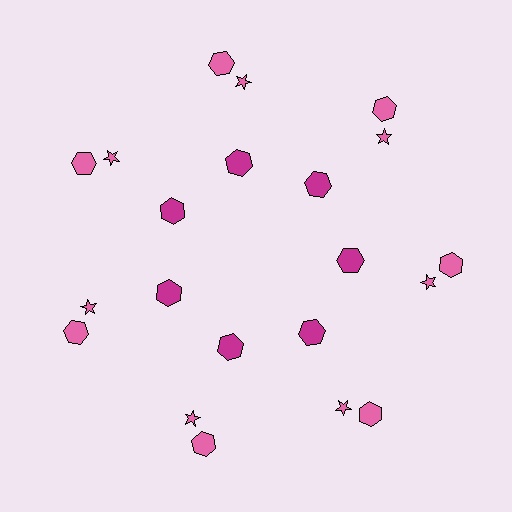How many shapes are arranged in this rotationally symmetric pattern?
There are 21 shapes, arranged in 7 groups of 3.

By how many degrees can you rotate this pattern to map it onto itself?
The pattern maps onto itself every 51 degrees of rotation.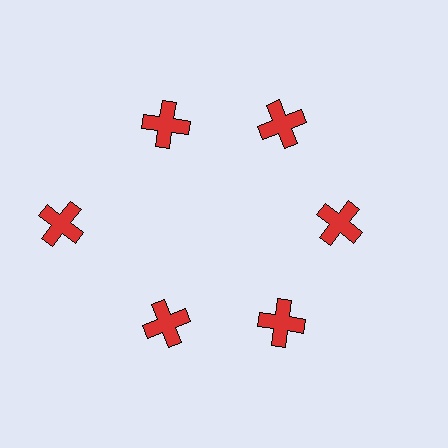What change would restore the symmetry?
The symmetry would be restored by moving it inward, back onto the ring so that all 6 crosses sit at equal angles and equal distance from the center.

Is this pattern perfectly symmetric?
No. The 6 red crosses are arranged in a ring, but one element near the 9 o'clock position is pushed outward from the center, breaking the 6-fold rotational symmetry.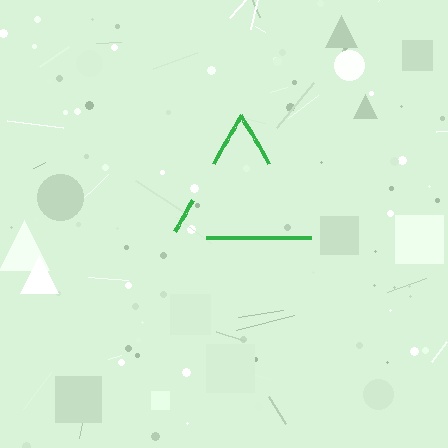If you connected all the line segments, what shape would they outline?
They would outline a triangle.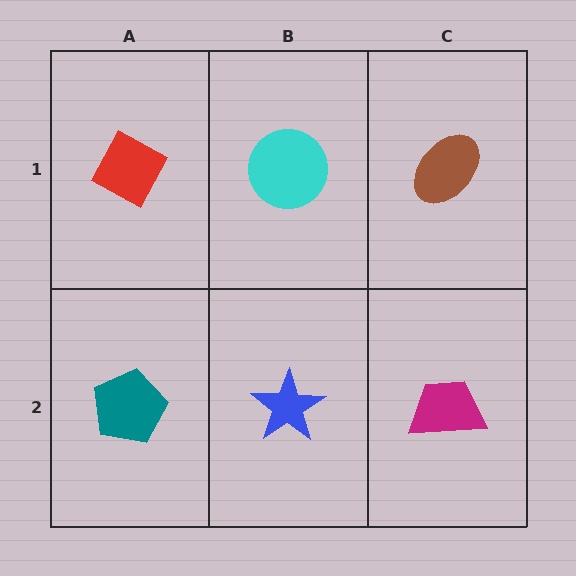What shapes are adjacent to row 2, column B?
A cyan circle (row 1, column B), a teal pentagon (row 2, column A), a magenta trapezoid (row 2, column C).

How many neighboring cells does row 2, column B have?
3.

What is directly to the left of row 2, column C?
A blue star.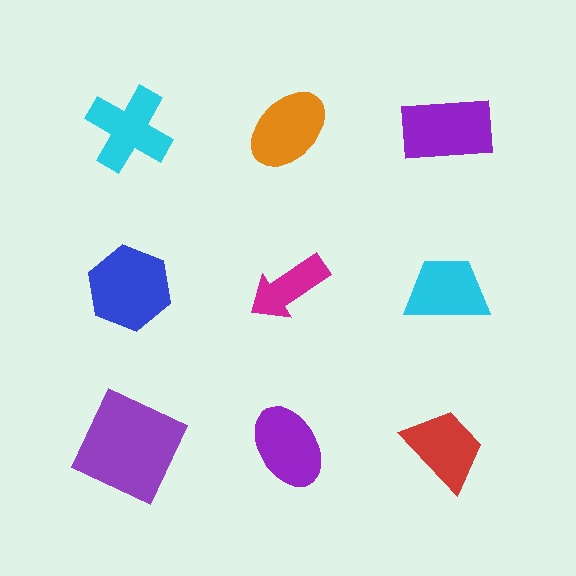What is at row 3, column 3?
A red trapezoid.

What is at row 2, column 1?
A blue hexagon.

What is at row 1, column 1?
A cyan cross.